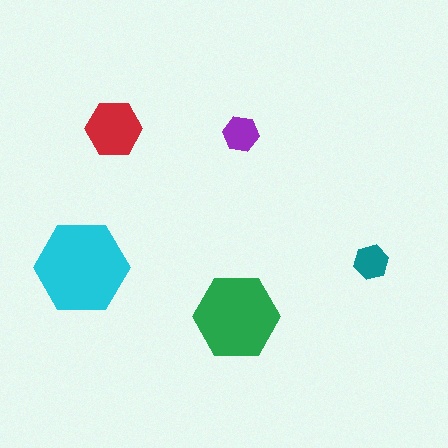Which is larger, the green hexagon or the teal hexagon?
The green one.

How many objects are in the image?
There are 5 objects in the image.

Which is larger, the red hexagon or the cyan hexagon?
The cyan one.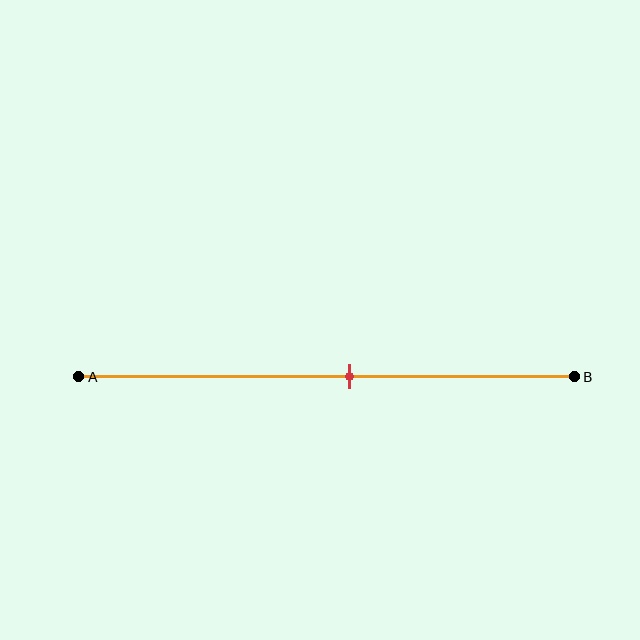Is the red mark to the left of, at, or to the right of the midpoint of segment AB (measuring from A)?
The red mark is to the right of the midpoint of segment AB.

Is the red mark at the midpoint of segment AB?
No, the mark is at about 55% from A, not at the 50% midpoint.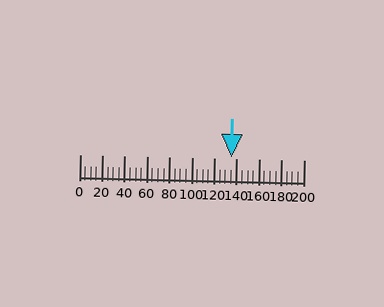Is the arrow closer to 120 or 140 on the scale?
The arrow is closer to 140.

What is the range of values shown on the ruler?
The ruler shows values from 0 to 200.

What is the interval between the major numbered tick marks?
The major tick marks are spaced 20 units apart.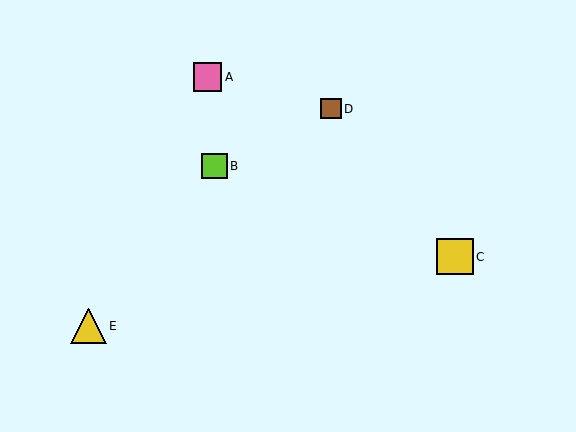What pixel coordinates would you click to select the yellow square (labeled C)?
Click at (455, 257) to select the yellow square C.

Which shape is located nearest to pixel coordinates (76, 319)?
The yellow triangle (labeled E) at (89, 326) is nearest to that location.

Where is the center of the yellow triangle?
The center of the yellow triangle is at (89, 326).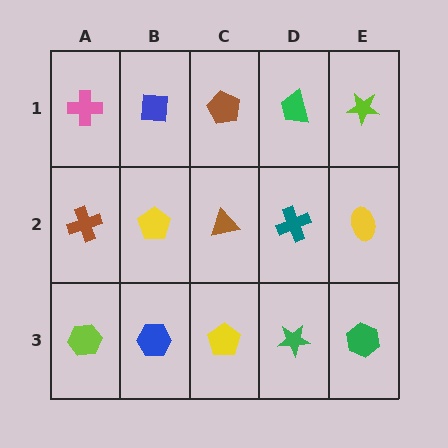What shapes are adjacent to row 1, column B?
A yellow pentagon (row 2, column B), a pink cross (row 1, column A), a brown pentagon (row 1, column C).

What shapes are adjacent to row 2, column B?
A blue square (row 1, column B), a blue hexagon (row 3, column B), a brown cross (row 2, column A), a brown triangle (row 2, column C).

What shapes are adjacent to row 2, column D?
A green trapezoid (row 1, column D), a green star (row 3, column D), a brown triangle (row 2, column C), a yellow ellipse (row 2, column E).